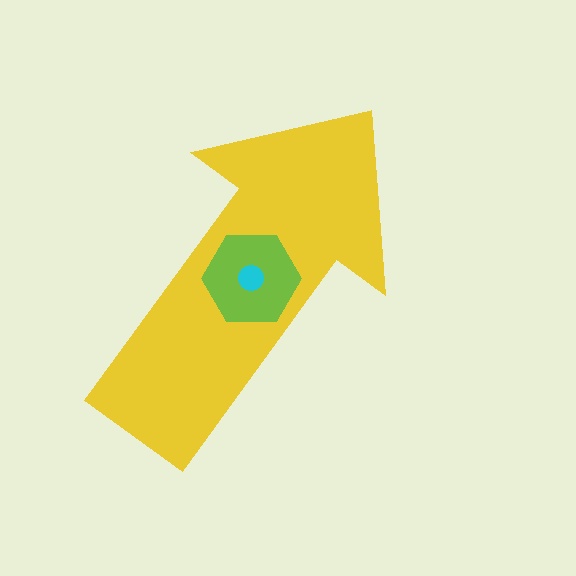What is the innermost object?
The cyan circle.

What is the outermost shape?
The yellow arrow.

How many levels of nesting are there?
3.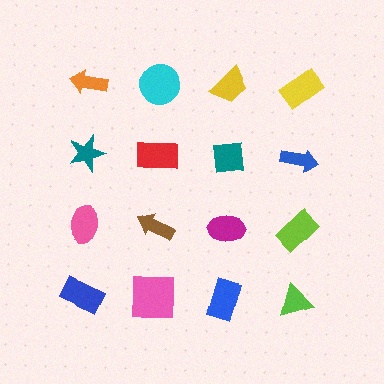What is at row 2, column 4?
A blue arrow.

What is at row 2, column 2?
A red rectangle.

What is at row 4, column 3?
A blue rectangle.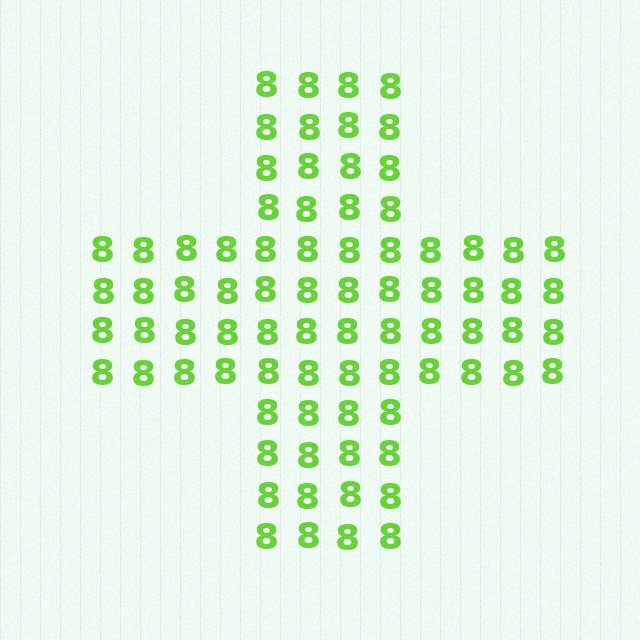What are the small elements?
The small elements are digit 8's.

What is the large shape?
The large shape is a cross.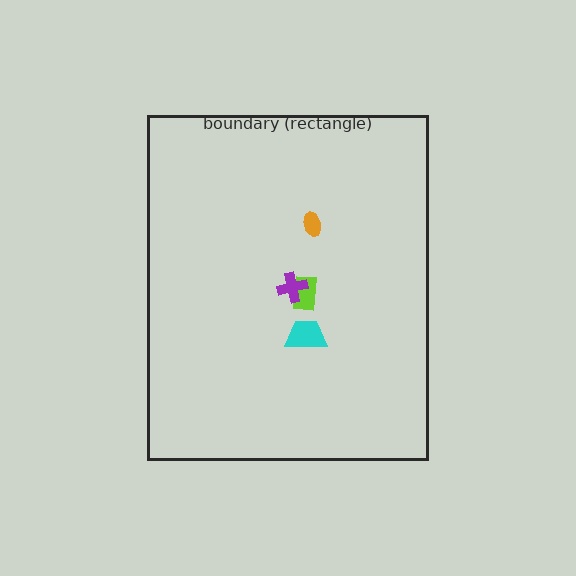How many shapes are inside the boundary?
4 inside, 0 outside.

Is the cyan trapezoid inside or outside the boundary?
Inside.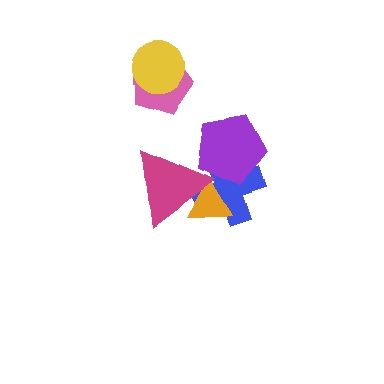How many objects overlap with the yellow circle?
1 object overlaps with the yellow circle.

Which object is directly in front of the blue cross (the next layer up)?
The orange triangle is directly in front of the blue cross.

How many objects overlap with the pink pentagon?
1 object overlaps with the pink pentagon.